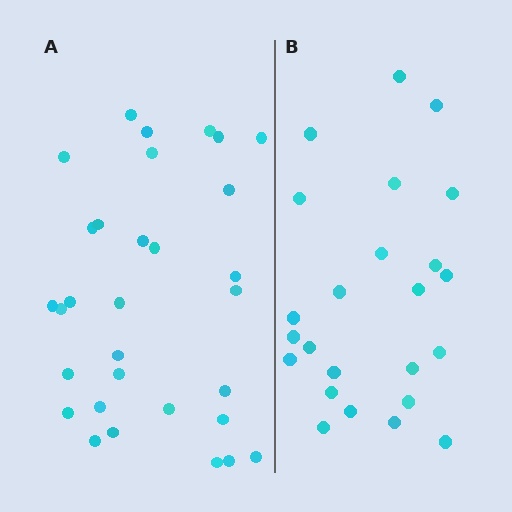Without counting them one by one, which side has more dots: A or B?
Region A (the left region) has more dots.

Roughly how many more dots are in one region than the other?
Region A has roughly 8 or so more dots than region B.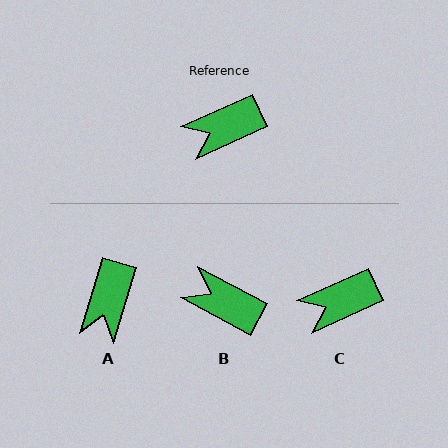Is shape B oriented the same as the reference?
No, it is off by about 53 degrees.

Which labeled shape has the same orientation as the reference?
C.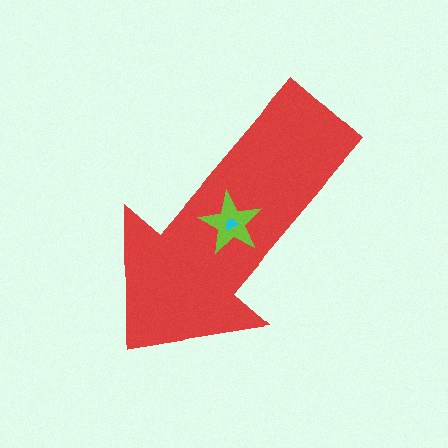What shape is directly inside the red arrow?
The lime star.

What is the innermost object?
The cyan trapezoid.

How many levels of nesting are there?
3.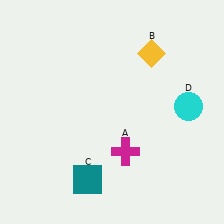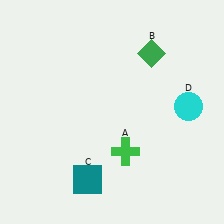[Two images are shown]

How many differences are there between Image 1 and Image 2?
There are 2 differences between the two images.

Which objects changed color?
A changed from magenta to green. B changed from yellow to green.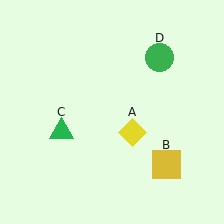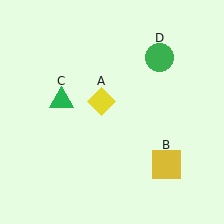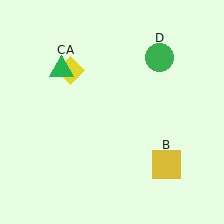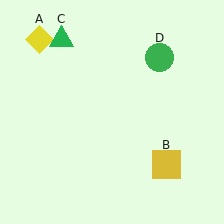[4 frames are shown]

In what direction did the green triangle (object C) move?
The green triangle (object C) moved up.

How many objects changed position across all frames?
2 objects changed position: yellow diamond (object A), green triangle (object C).